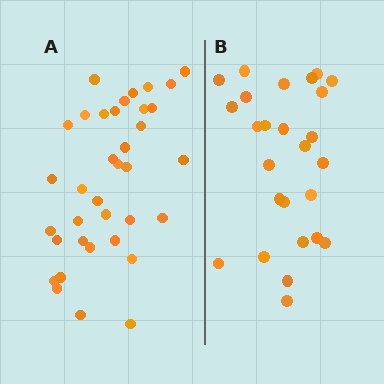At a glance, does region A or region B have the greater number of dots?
Region A (the left region) has more dots.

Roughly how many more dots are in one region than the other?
Region A has roughly 10 or so more dots than region B.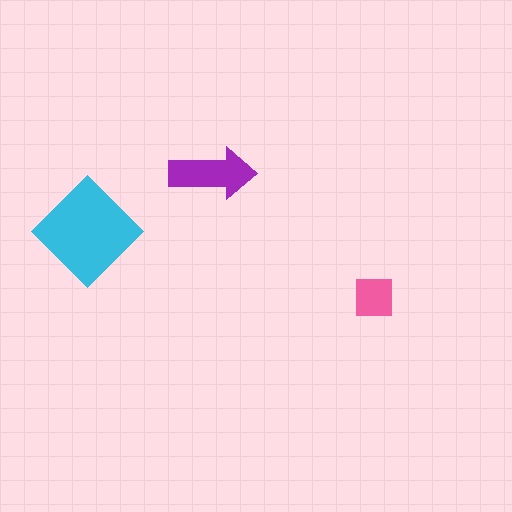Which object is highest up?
The purple arrow is topmost.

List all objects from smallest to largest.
The pink square, the purple arrow, the cyan diamond.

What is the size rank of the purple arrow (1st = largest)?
2nd.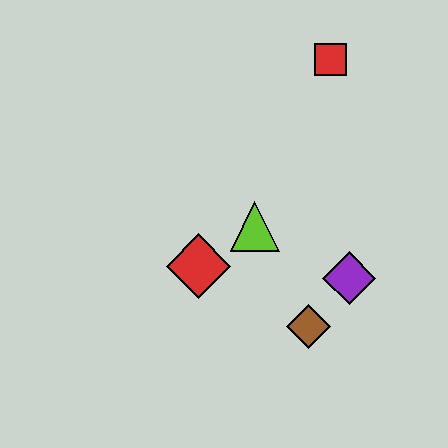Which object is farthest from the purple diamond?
The red square is farthest from the purple diamond.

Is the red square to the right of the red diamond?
Yes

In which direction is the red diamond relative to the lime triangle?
The red diamond is to the left of the lime triangle.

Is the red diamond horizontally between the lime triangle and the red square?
No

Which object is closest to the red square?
The lime triangle is closest to the red square.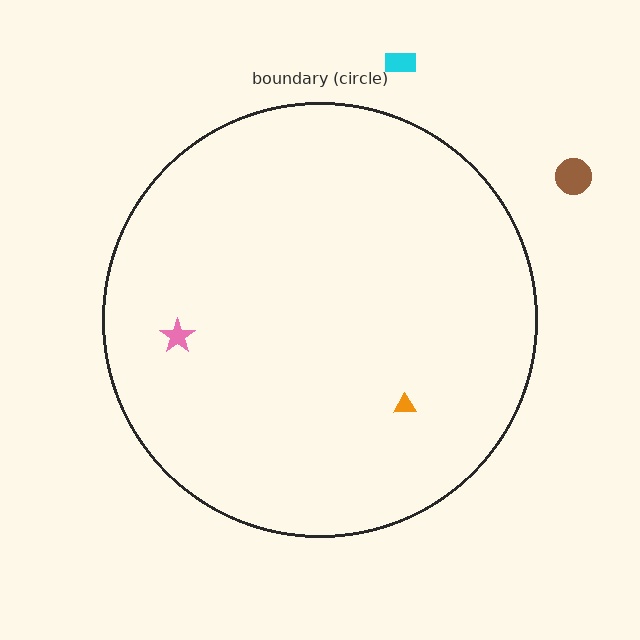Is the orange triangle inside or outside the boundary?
Inside.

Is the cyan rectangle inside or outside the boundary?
Outside.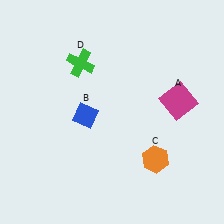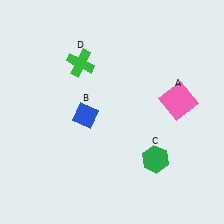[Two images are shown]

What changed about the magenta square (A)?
In Image 1, A is magenta. In Image 2, it changed to pink.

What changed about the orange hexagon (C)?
In Image 1, C is orange. In Image 2, it changed to green.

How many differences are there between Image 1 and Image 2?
There are 2 differences between the two images.